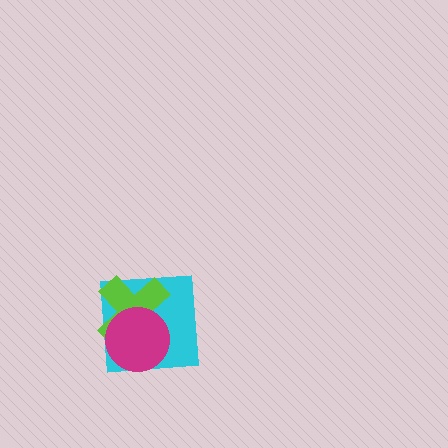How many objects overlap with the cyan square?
2 objects overlap with the cyan square.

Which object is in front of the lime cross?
The magenta circle is in front of the lime cross.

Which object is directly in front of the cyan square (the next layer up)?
The lime cross is directly in front of the cyan square.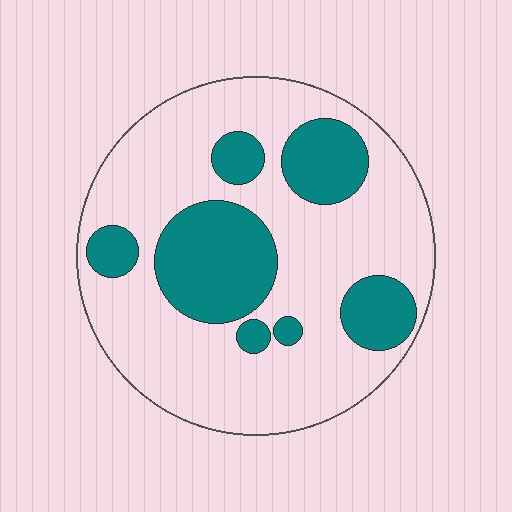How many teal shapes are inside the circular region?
7.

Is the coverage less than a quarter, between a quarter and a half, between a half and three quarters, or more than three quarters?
Between a quarter and a half.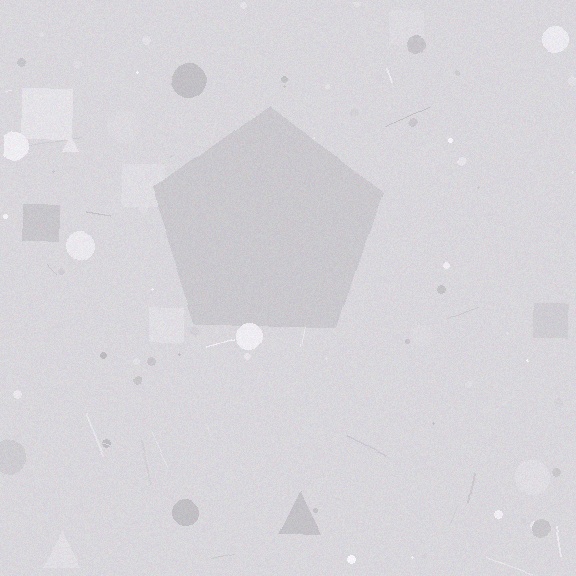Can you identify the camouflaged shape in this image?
The camouflaged shape is a pentagon.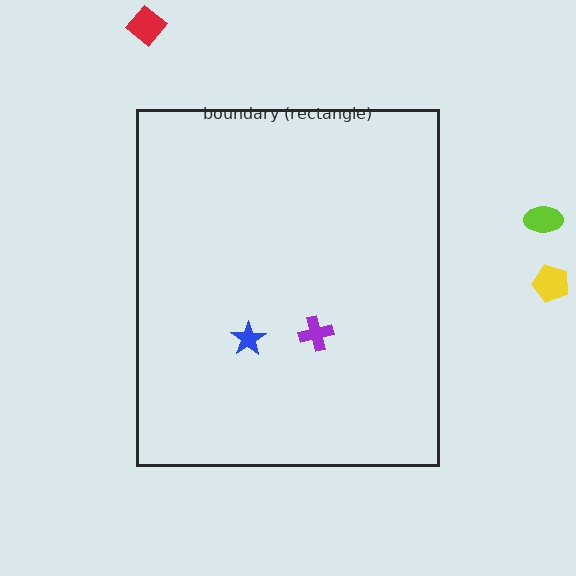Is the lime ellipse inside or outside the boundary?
Outside.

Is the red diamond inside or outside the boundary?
Outside.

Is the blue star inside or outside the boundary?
Inside.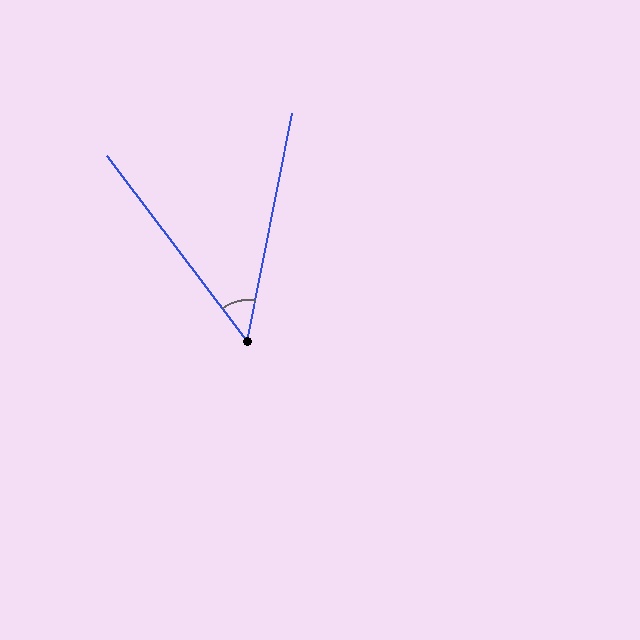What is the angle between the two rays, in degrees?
Approximately 48 degrees.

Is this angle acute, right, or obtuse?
It is acute.